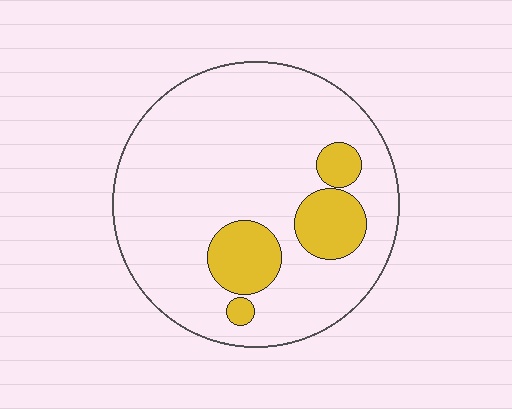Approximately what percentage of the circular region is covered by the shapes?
Approximately 15%.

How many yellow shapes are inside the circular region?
4.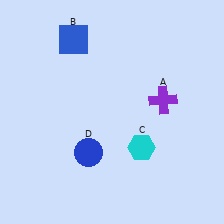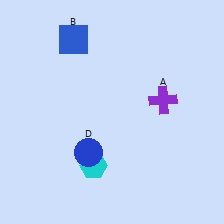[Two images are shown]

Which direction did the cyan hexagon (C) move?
The cyan hexagon (C) moved left.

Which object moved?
The cyan hexagon (C) moved left.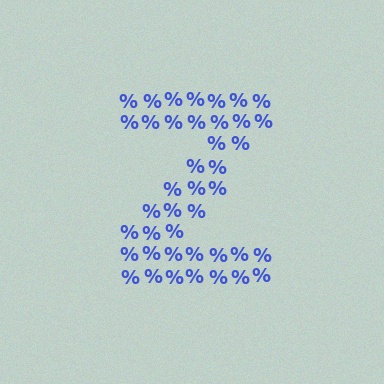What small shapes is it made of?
It is made of small percent signs.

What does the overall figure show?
The overall figure shows the letter Z.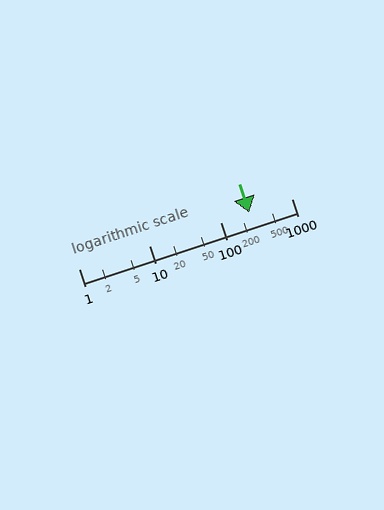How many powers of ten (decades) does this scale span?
The scale spans 3 decades, from 1 to 1000.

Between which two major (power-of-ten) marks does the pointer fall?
The pointer is between 100 and 1000.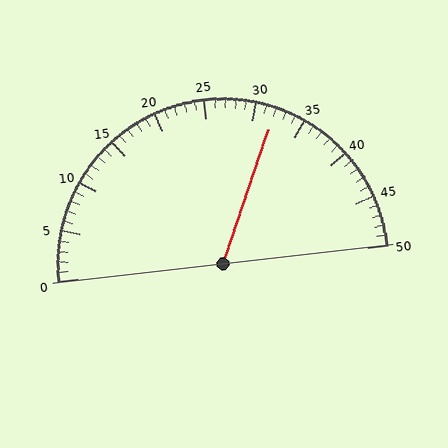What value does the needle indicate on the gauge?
The needle indicates approximately 32.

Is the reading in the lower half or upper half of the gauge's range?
The reading is in the upper half of the range (0 to 50).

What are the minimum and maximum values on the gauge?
The gauge ranges from 0 to 50.